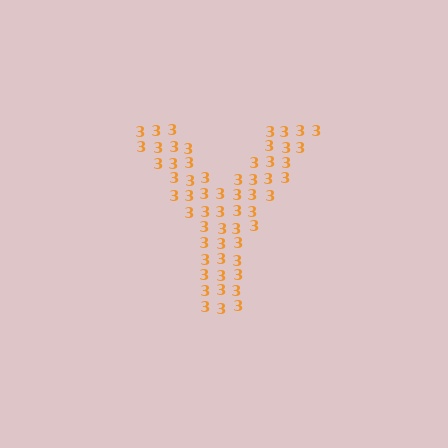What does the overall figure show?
The overall figure shows the letter Y.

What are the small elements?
The small elements are digit 3's.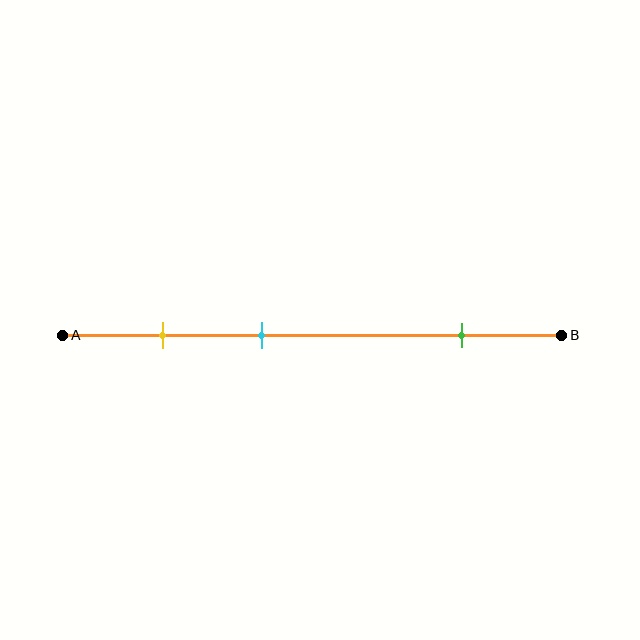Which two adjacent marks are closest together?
The yellow and cyan marks are the closest adjacent pair.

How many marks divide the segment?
There are 3 marks dividing the segment.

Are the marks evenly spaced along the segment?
No, the marks are not evenly spaced.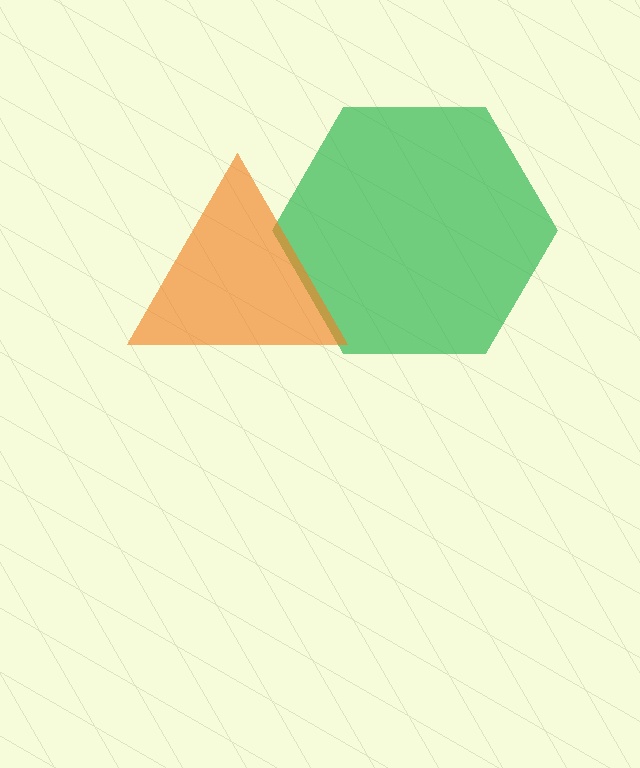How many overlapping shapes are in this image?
There are 2 overlapping shapes in the image.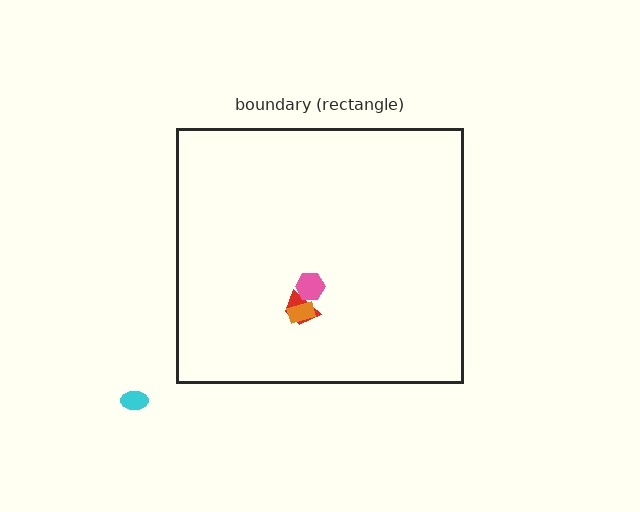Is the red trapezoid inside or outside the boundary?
Inside.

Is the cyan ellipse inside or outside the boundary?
Outside.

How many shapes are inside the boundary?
3 inside, 1 outside.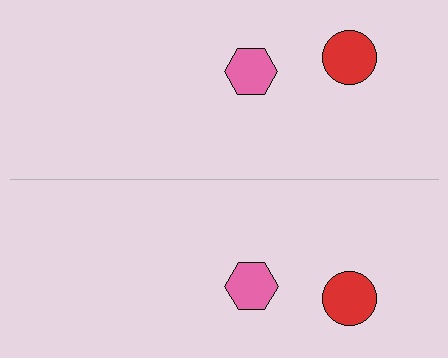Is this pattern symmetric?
Yes, this pattern has bilateral (reflection) symmetry.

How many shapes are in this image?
There are 4 shapes in this image.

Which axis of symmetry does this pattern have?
The pattern has a horizontal axis of symmetry running through the center of the image.